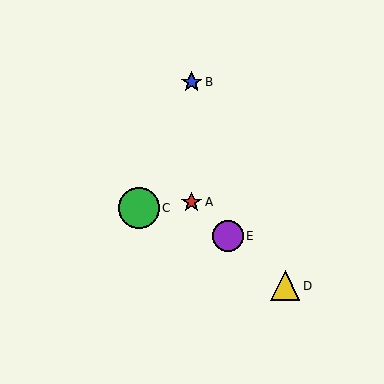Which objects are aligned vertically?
Objects A, B are aligned vertically.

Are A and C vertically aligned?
No, A is at x≈192 and C is at x≈139.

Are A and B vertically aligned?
Yes, both are at x≈192.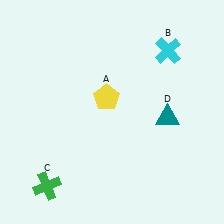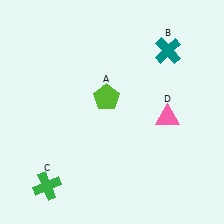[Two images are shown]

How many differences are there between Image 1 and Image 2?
There are 3 differences between the two images.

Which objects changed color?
A changed from yellow to lime. B changed from cyan to teal. D changed from teal to pink.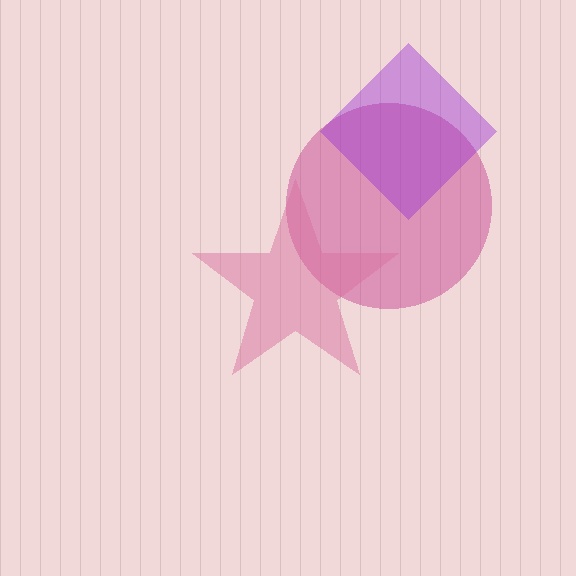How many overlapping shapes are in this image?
There are 3 overlapping shapes in the image.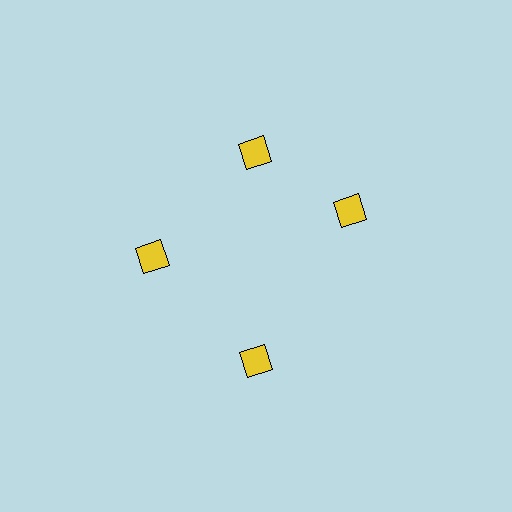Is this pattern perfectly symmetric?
No. The 4 yellow squares are arranged in a ring, but one element near the 3 o'clock position is rotated out of alignment along the ring, breaking the 4-fold rotational symmetry.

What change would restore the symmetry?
The symmetry would be restored by rotating it back into even spacing with its neighbors so that all 4 squares sit at equal angles and equal distance from the center.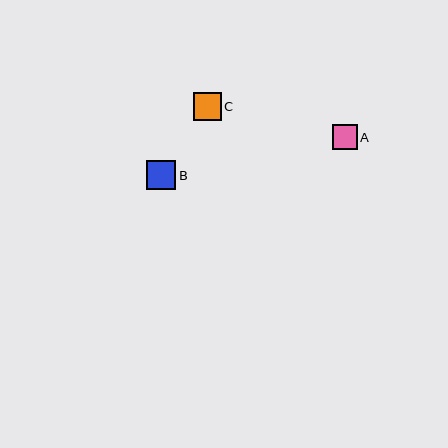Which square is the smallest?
Square A is the smallest with a size of approximately 25 pixels.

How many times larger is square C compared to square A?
Square C is approximately 1.2 times the size of square A.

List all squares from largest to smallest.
From largest to smallest: B, C, A.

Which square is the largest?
Square B is the largest with a size of approximately 29 pixels.